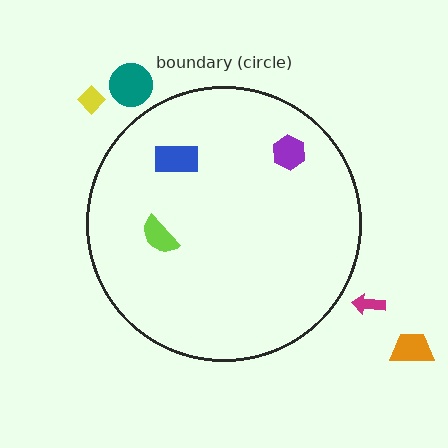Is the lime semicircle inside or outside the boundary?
Inside.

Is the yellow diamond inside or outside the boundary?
Outside.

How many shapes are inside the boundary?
3 inside, 4 outside.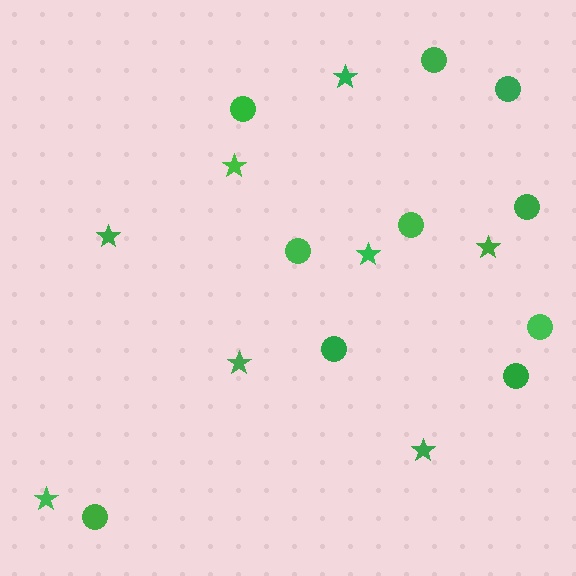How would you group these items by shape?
There are 2 groups: one group of circles (10) and one group of stars (8).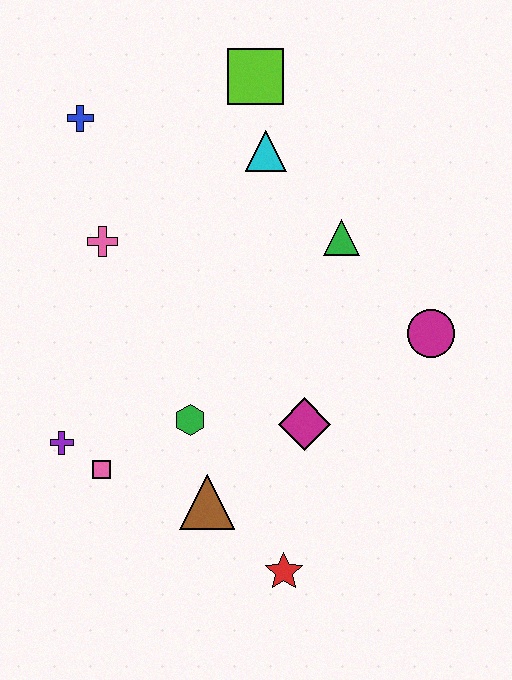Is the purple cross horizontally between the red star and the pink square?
No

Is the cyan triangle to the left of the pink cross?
No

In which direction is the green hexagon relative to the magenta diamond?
The green hexagon is to the left of the magenta diamond.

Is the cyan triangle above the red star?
Yes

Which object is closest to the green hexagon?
The brown triangle is closest to the green hexagon.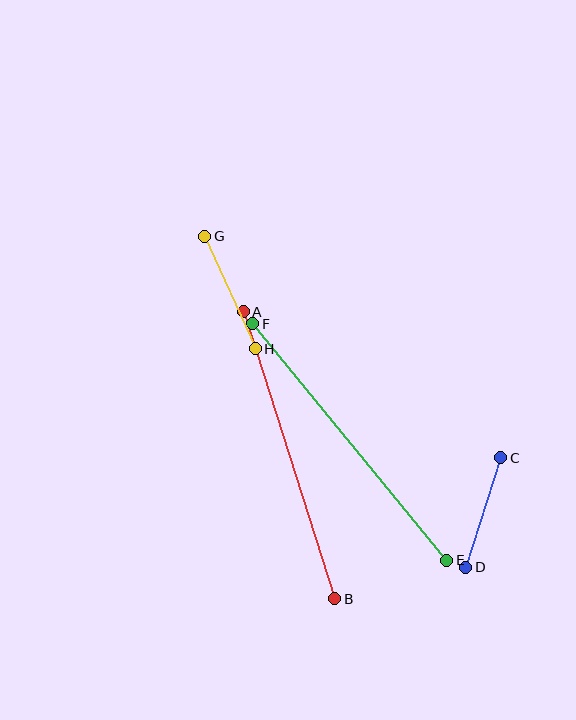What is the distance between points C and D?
The distance is approximately 115 pixels.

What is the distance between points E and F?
The distance is approximately 306 pixels.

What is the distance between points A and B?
The distance is approximately 301 pixels.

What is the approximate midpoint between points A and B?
The midpoint is at approximately (289, 455) pixels.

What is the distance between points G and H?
The distance is approximately 123 pixels.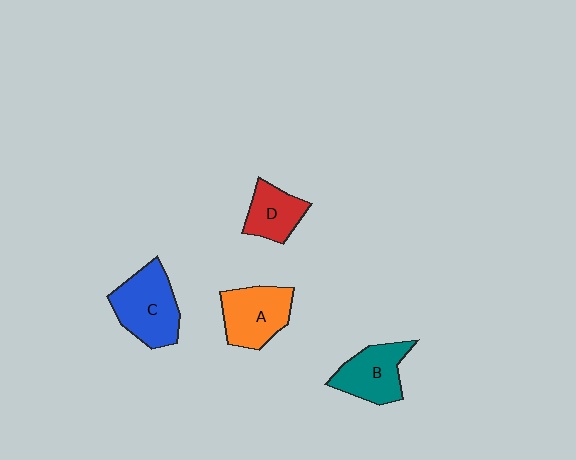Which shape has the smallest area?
Shape D (red).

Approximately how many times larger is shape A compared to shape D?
Approximately 1.4 times.